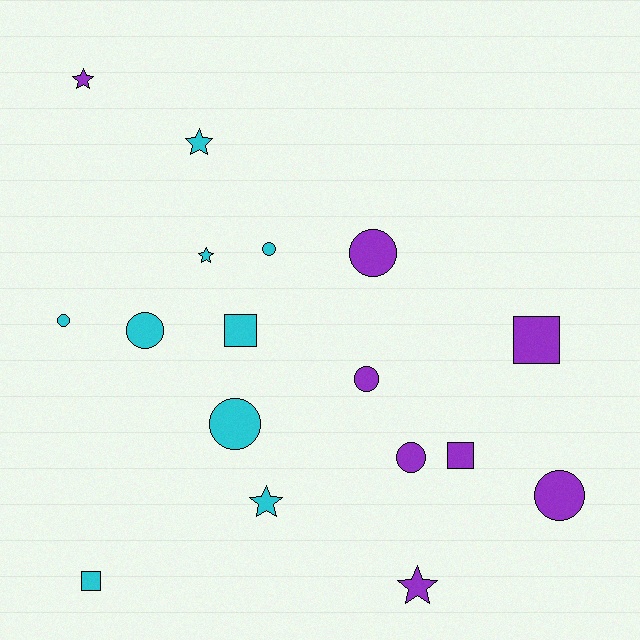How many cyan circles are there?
There are 4 cyan circles.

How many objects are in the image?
There are 17 objects.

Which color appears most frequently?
Cyan, with 9 objects.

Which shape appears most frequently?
Circle, with 8 objects.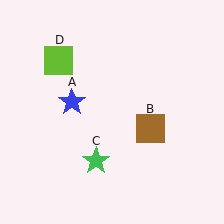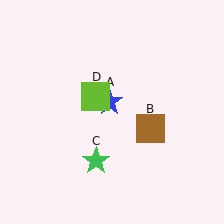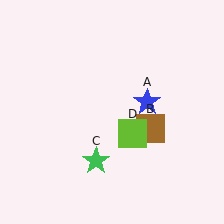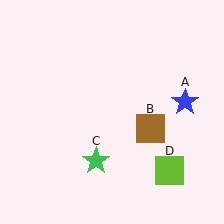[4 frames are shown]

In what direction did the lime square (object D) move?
The lime square (object D) moved down and to the right.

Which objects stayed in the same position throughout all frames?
Brown square (object B) and green star (object C) remained stationary.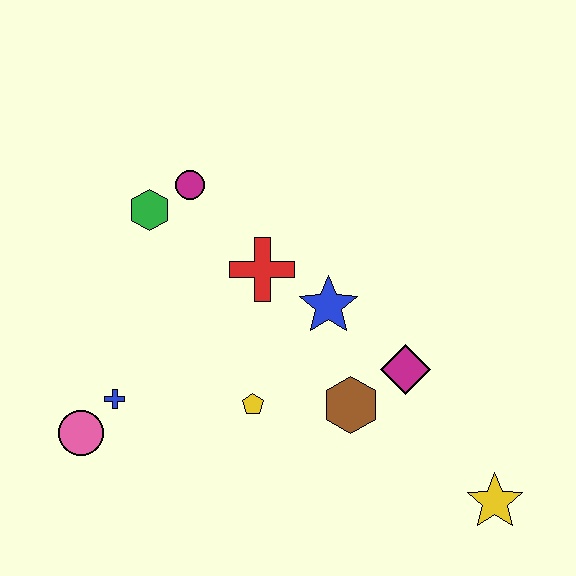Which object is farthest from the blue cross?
The yellow star is farthest from the blue cross.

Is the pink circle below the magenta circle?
Yes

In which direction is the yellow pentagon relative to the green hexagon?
The yellow pentagon is below the green hexagon.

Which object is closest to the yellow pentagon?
The brown hexagon is closest to the yellow pentagon.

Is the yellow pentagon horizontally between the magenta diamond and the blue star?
No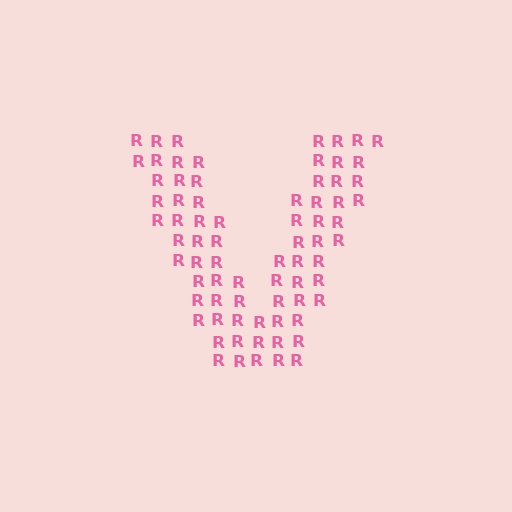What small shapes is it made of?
It is made of small letter R's.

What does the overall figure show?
The overall figure shows the letter V.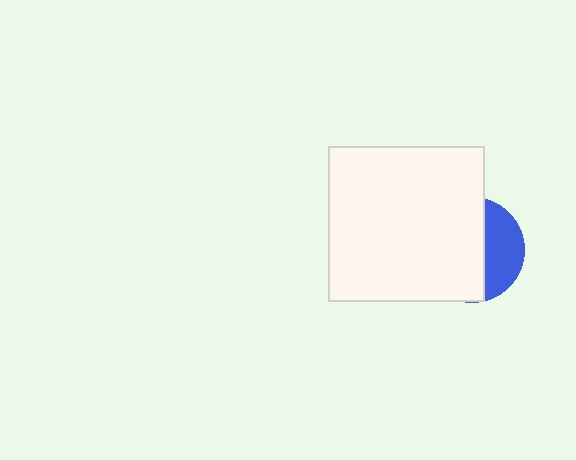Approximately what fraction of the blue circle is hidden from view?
Roughly 66% of the blue circle is hidden behind the white square.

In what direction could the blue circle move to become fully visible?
The blue circle could move right. That would shift it out from behind the white square entirely.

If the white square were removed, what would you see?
You would see the complete blue circle.